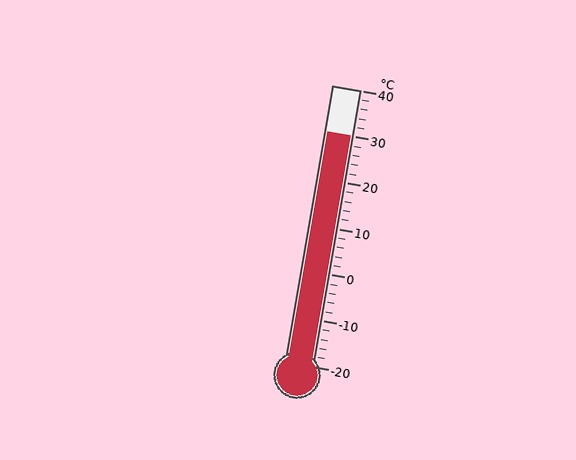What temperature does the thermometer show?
The thermometer shows approximately 30°C.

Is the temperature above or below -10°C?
The temperature is above -10°C.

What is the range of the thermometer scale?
The thermometer scale ranges from -20°C to 40°C.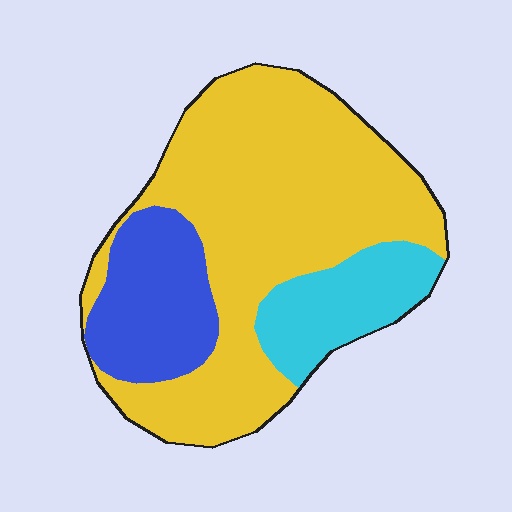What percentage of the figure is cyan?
Cyan takes up about one sixth (1/6) of the figure.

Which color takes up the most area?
Yellow, at roughly 65%.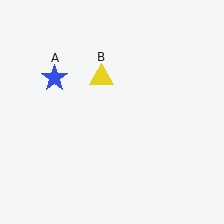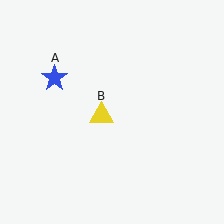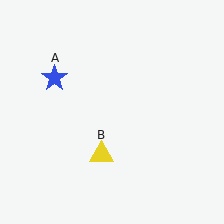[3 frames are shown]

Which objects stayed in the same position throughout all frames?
Blue star (object A) remained stationary.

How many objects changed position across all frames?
1 object changed position: yellow triangle (object B).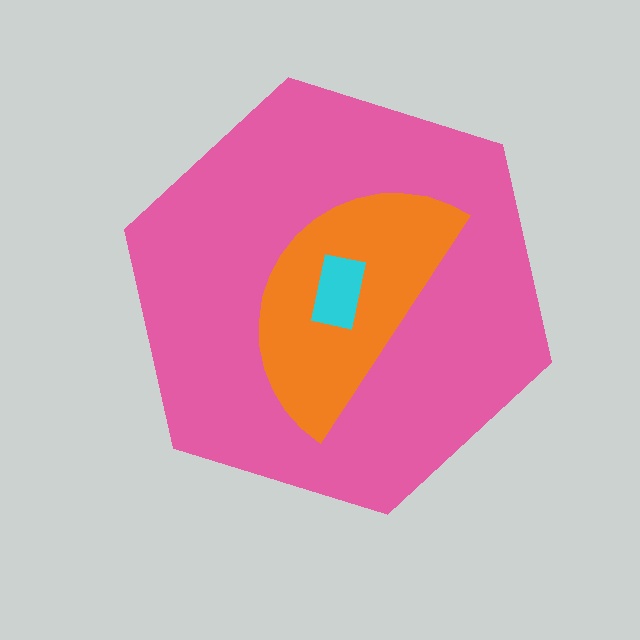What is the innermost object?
The cyan rectangle.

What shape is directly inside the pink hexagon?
The orange semicircle.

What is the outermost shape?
The pink hexagon.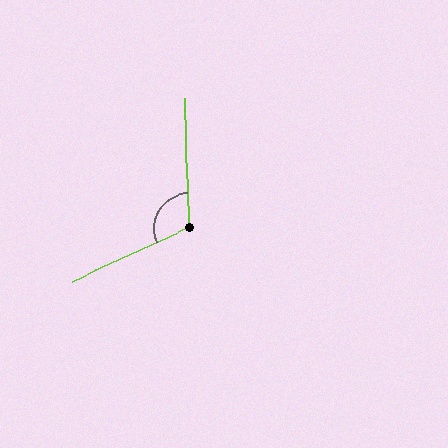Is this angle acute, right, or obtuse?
It is obtuse.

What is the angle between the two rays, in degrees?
Approximately 113 degrees.